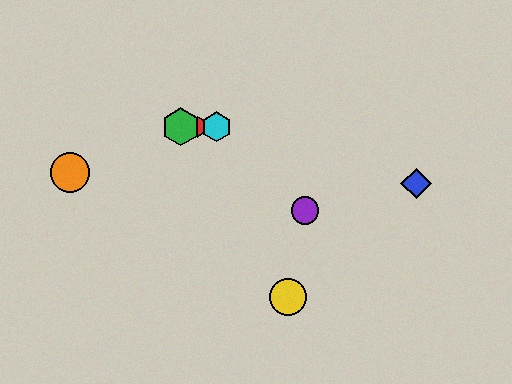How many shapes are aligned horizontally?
3 shapes (the red hexagon, the green hexagon, the cyan hexagon) are aligned horizontally.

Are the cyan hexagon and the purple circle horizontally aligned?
No, the cyan hexagon is at y≈127 and the purple circle is at y≈210.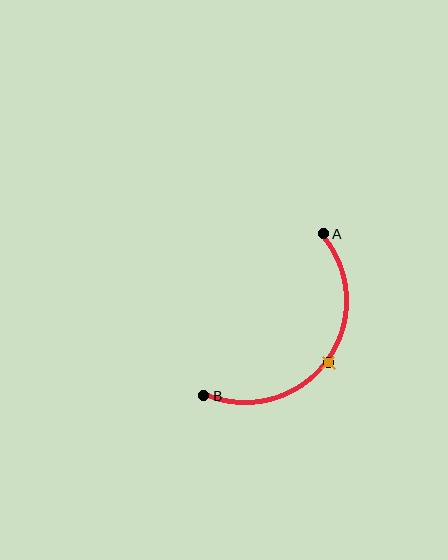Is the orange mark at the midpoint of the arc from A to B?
Yes. The orange mark lies on the arc at equal arc-length from both A and B — it is the arc midpoint.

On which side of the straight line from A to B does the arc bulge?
The arc bulges below and to the right of the straight line connecting A and B.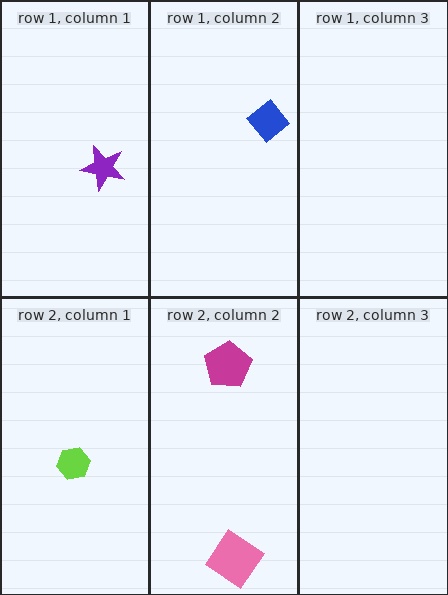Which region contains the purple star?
The row 1, column 1 region.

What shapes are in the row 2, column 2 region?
The magenta pentagon, the pink diamond.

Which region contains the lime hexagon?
The row 2, column 1 region.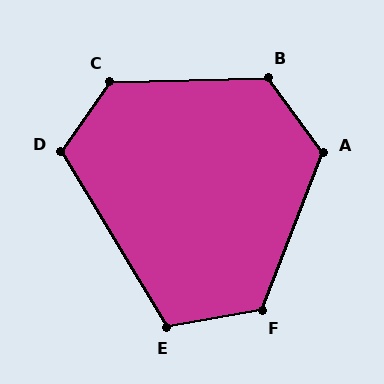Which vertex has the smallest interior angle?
E, at approximately 111 degrees.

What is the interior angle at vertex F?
Approximately 121 degrees (obtuse).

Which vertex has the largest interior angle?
C, at approximately 127 degrees.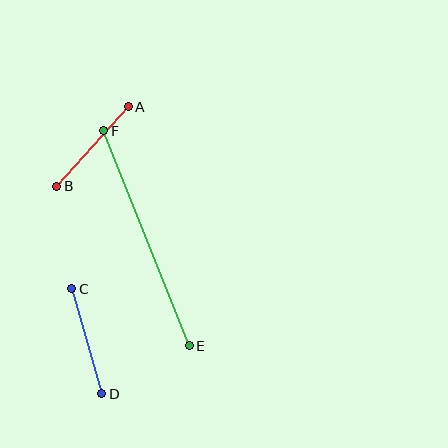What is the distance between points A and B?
The distance is approximately 107 pixels.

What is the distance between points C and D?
The distance is approximately 109 pixels.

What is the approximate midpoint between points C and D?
The midpoint is at approximately (87, 341) pixels.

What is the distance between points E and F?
The distance is approximately 231 pixels.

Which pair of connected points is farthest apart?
Points E and F are farthest apart.